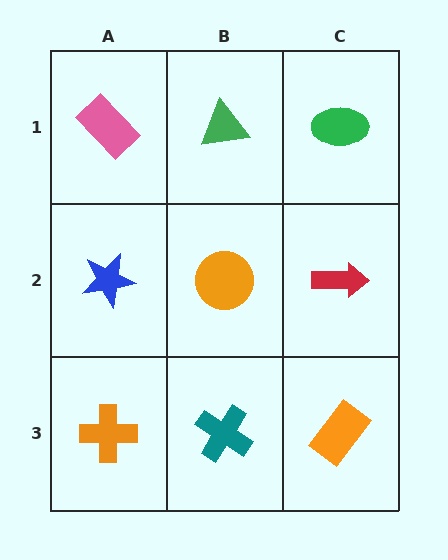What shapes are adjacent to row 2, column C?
A green ellipse (row 1, column C), an orange rectangle (row 3, column C), an orange circle (row 2, column B).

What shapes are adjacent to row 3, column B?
An orange circle (row 2, column B), an orange cross (row 3, column A), an orange rectangle (row 3, column C).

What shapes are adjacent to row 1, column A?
A blue star (row 2, column A), a green triangle (row 1, column B).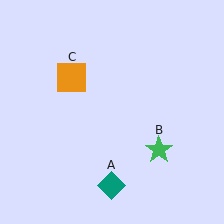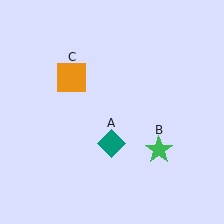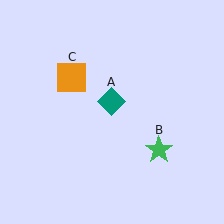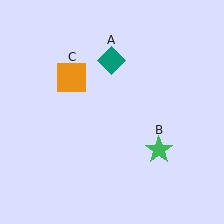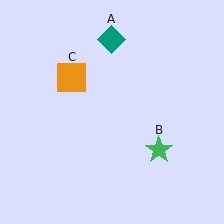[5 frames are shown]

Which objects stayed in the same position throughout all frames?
Green star (object B) and orange square (object C) remained stationary.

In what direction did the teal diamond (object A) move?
The teal diamond (object A) moved up.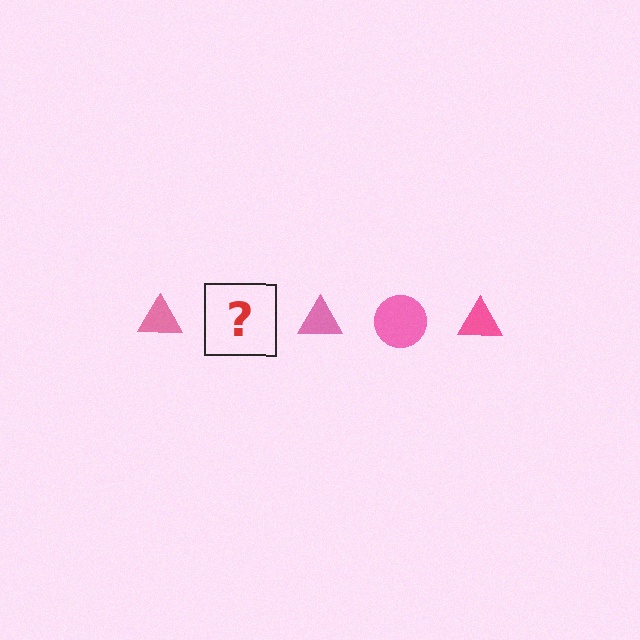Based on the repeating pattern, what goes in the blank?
The blank should be a pink circle.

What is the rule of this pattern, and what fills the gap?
The rule is that the pattern cycles through triangle, circle shapes in pink. The gap should be filled with a pink circle.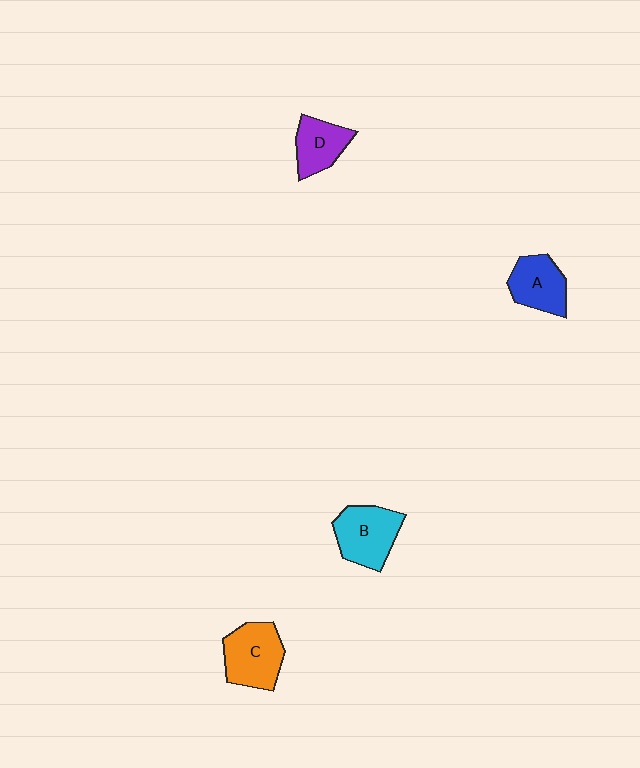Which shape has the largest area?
Shape C (orange).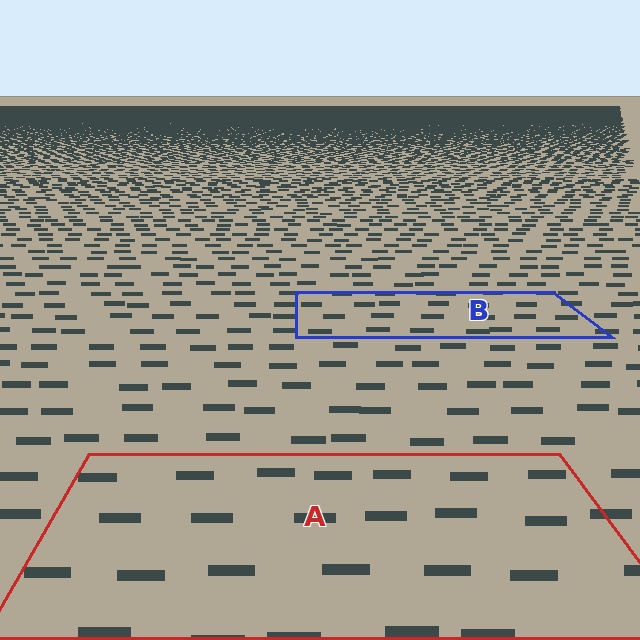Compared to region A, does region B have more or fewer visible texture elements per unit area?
Region B has more texture elements per unit area — they are packed more densely because it is farther away.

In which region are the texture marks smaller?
The texture marks are smaller in region B, because it is farther away.